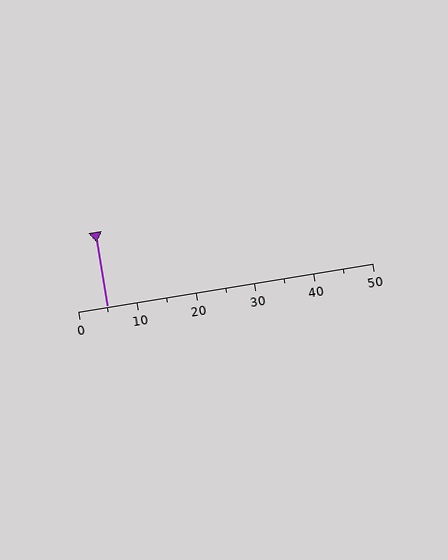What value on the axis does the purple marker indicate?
The marker indicates approximately 5.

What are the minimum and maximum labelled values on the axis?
The axis runs from 0 to 50.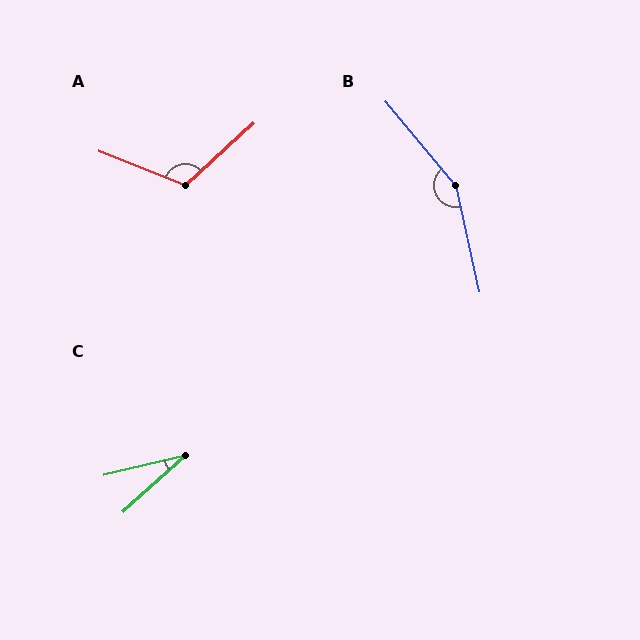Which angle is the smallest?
C, at approximately 28 degrees.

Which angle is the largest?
B, at approximately 152 degrees.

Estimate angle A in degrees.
Approximately 116 degrees.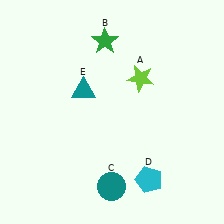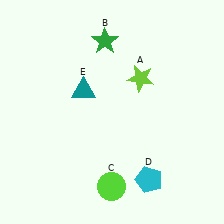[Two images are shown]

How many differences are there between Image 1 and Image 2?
There is 1 difference between the two images.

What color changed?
The circle (C) changed from teal in Image 1 to lime in Image 2.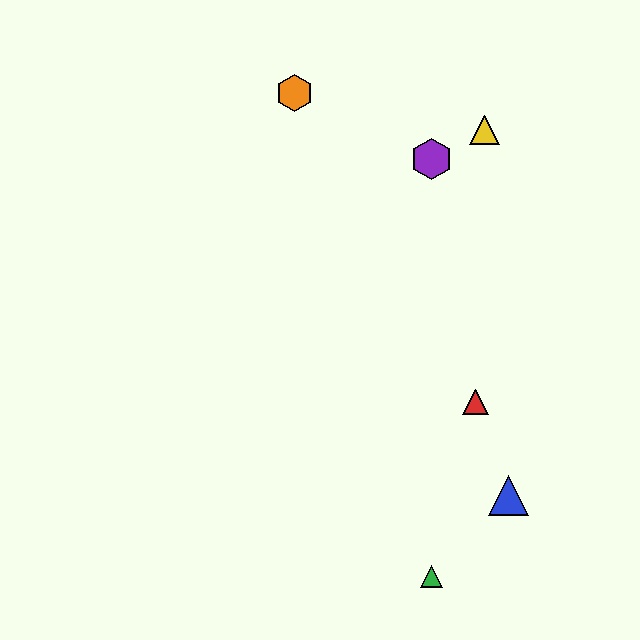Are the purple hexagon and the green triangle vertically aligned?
Yes, both are at x≈431.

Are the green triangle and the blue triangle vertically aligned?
No, the green triangle is at x≈431 and the blue triangle is at x≈509.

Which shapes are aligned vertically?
The green triangle, the purple hexagon are aligned vertically.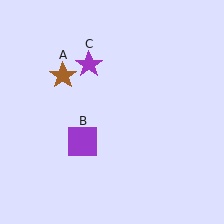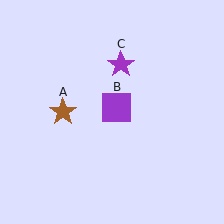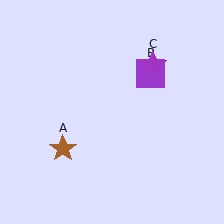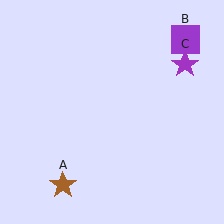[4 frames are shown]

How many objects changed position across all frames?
3 objects changed position: brown star (object A), purple square (object B), purple star (object C).